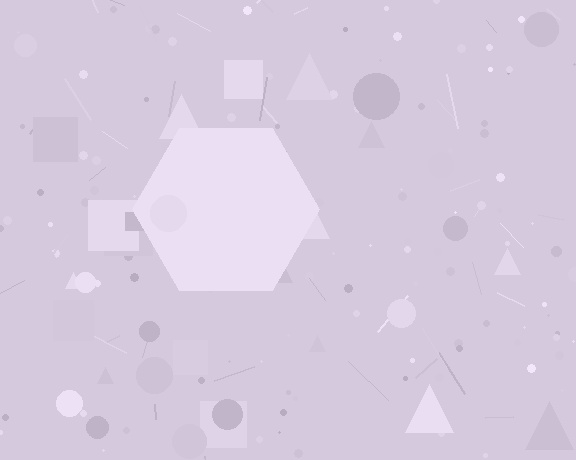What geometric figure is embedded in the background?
A hexagon is embedded in the background.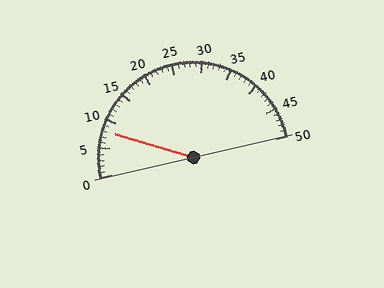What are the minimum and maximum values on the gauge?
The gauge ranges from 0 to 50.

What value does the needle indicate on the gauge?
The needle indicates approximately 8.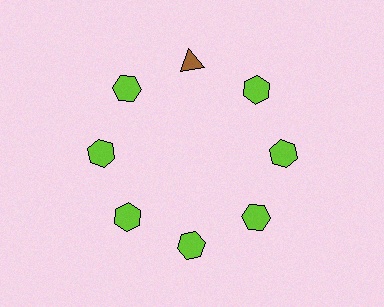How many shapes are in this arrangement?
There are 8 shapes arranged in a ring pattern.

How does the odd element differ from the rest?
It differs in both color (brown instead of lime) and shape (triangle instead of hexagon).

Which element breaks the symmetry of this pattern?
The brown triangle at roughly the 12 o'clock position breaks the symmetry. All other shapes are lime hexagons.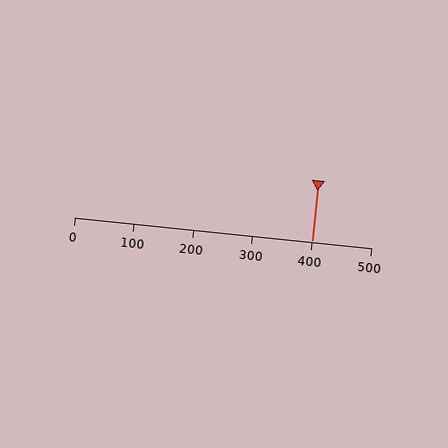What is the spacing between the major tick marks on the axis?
The major ticks are spaced 100 apart.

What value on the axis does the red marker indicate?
The marker indicates approximately 400.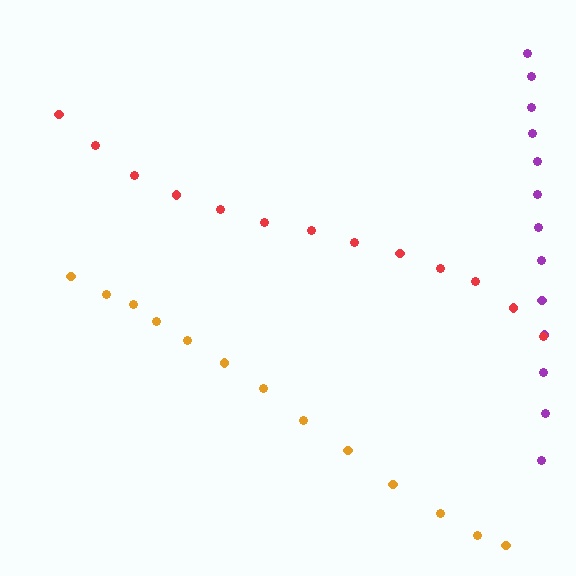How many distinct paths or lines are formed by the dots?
There are 3 distinct paths.